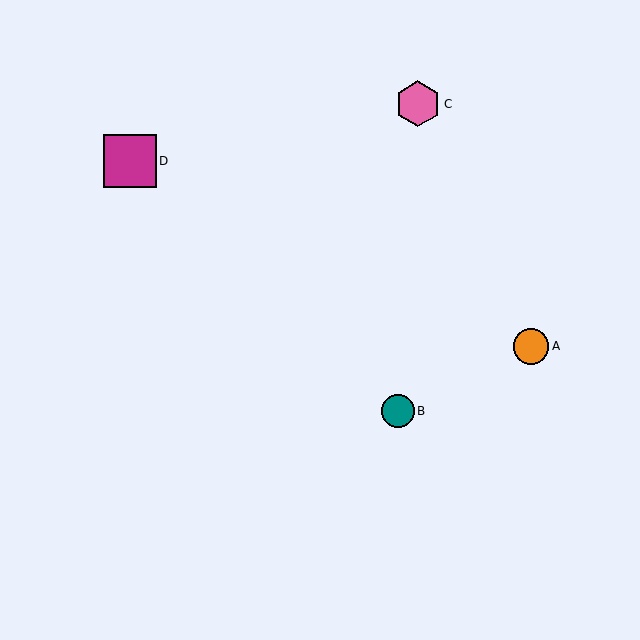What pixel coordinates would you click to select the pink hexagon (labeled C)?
Click at (418, 104) to select the pink hexagon C.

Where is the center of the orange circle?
The center of the orange circle is at (531, 346).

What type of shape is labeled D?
Shape D is a magenta square.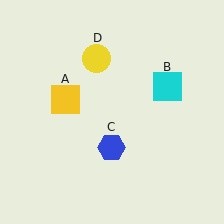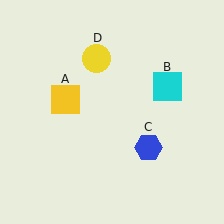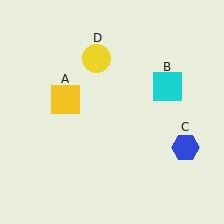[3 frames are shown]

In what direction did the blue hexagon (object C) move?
The blue hexagon (object C) moved right.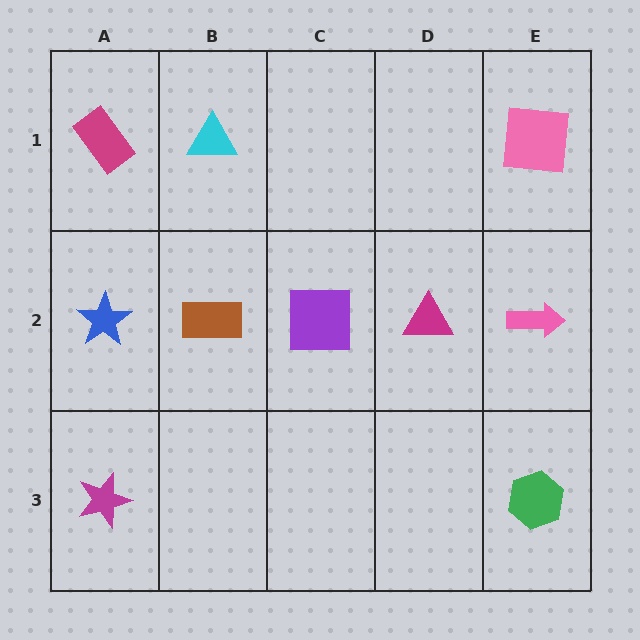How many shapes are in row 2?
5 shapes.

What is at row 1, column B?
A cyan triangle.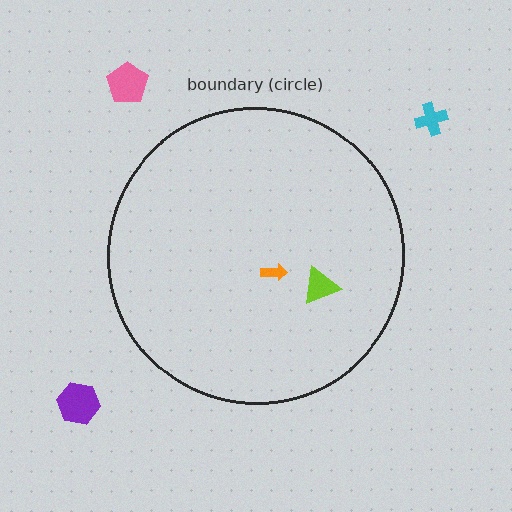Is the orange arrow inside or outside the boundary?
Inside.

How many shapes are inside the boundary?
2 inside, 3 outside.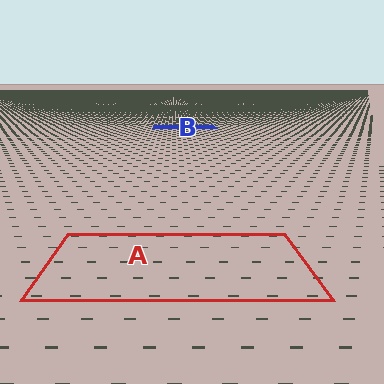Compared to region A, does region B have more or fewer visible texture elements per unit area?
Region B has more texture elements per unit area — they are packed more densely because it is farther away.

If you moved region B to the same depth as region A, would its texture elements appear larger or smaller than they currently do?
They would appear larger. At a closer depth, the same texture elements are projected at a bigger on-screen size.